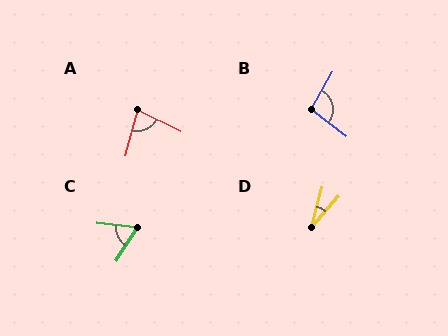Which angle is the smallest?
D, at approximately 27 degrees.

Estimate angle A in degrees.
Approximately 78 degrees.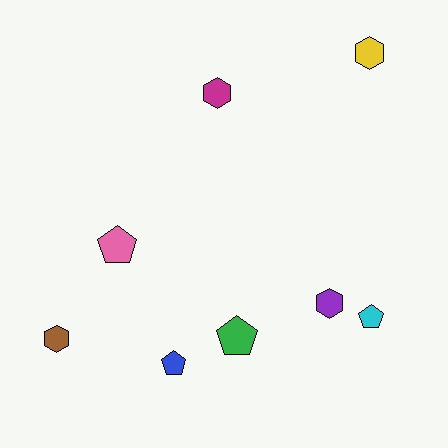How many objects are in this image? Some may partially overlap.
There are 8 objects.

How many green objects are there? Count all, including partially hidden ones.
There is 1 green object.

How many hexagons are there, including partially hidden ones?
There are 4 hexagons.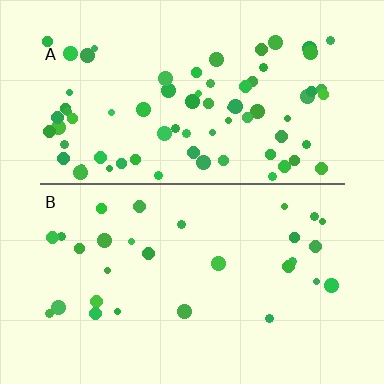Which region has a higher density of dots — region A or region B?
A (the top).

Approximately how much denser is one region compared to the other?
Approximately 2.6× — region A over region B.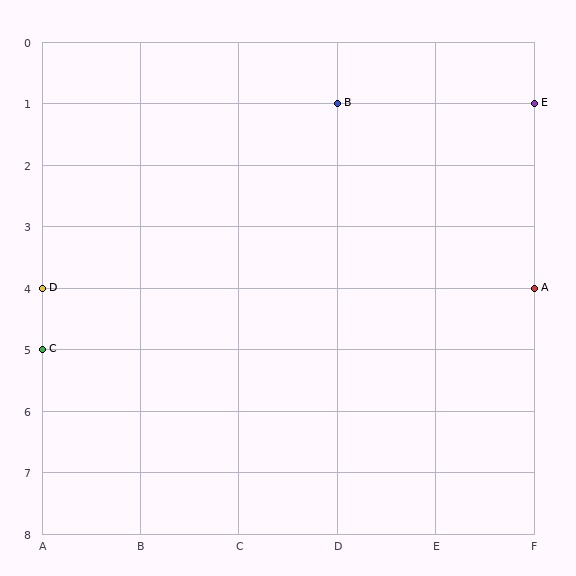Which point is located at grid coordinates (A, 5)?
Point C is at (A, 5).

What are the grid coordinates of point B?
Point B is at grid coordinates (D, 1).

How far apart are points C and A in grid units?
Points C and A are 5 columns and 1 row apart (about 5.1 grid units diagonally).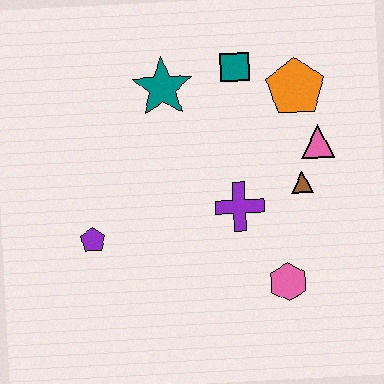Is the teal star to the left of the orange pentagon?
Yes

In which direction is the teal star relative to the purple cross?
The teal star is above the purple cross.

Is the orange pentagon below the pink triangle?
No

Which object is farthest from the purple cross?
The purple pentagon is farthest from the purple cross.